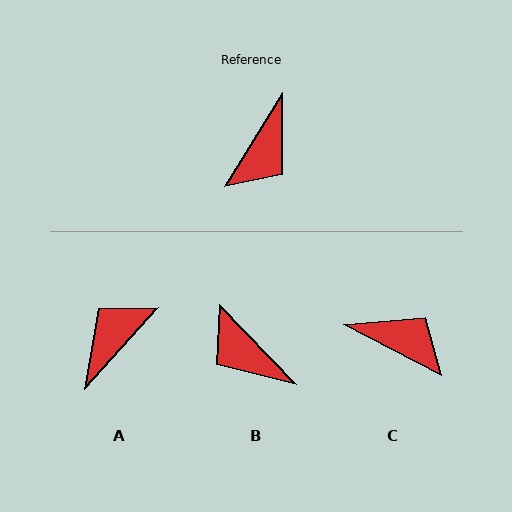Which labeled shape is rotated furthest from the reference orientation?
A, about 170 degrees away.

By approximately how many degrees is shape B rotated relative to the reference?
Approximately 105 degrees clockwise.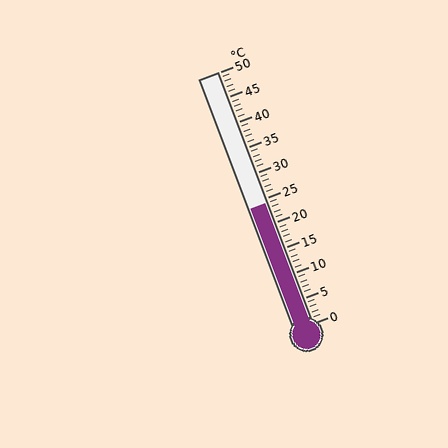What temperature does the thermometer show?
The thermometer shows approximately 24°C.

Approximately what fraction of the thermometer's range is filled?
The thermometer is filled to approximately 50% of its range.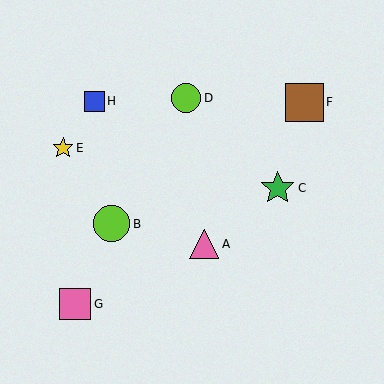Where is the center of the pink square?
The center of the pink square is at (75, 304).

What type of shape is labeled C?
Shape C is a green star.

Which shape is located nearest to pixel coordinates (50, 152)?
The yellow star (labeled E) at (63, 148) is nearest to that location.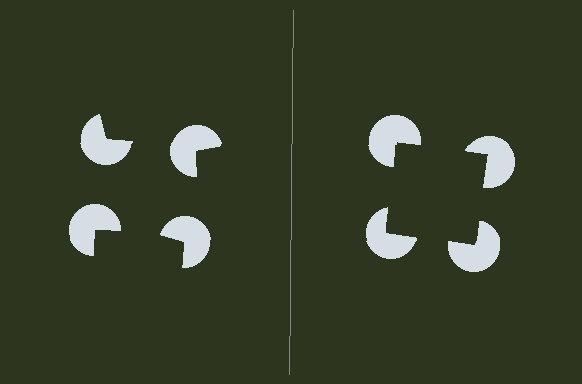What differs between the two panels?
The pac-man discs are positioned identically on both sides; only the wedge orientations differ. On the right they align to a square; on the left they are misaligned.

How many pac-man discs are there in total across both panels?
8 — 4 on each side.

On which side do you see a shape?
An illusory square appears on the right side. On the left side the wedge cuts are rotated, so no coherent shape forms.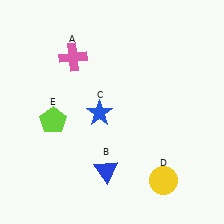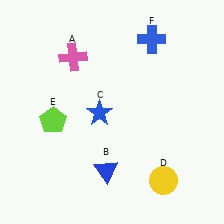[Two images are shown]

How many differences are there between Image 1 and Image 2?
There is 1 difference between the two images.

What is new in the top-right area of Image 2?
A blue cross (F) was added in the top-right area of Image 2.